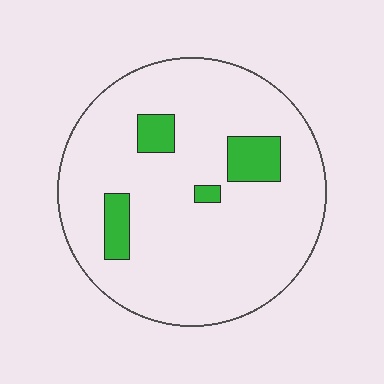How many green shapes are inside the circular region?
4.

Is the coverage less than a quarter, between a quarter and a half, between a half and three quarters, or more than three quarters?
Less than a quarter.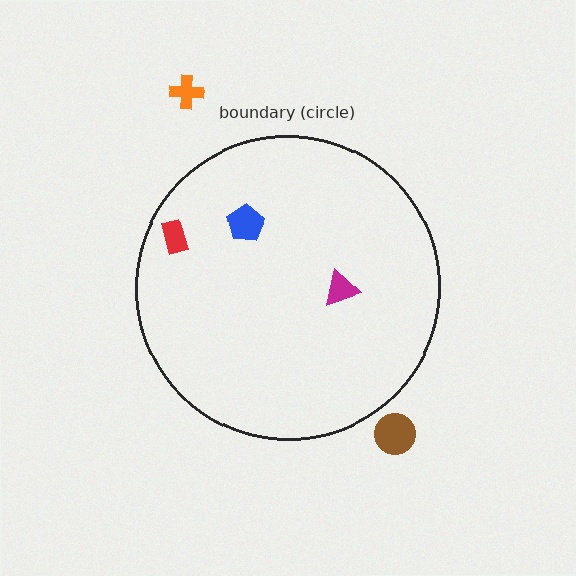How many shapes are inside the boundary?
3 inside, 2 outside.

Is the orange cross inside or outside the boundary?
Outside.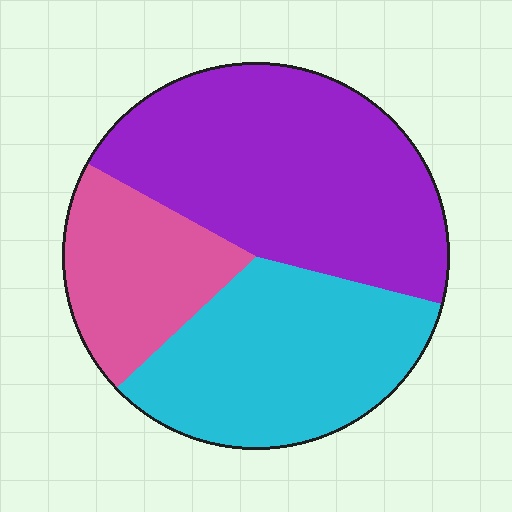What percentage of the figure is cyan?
Cyan takes up between a quarter and a half of the figure.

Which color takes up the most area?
Purple, at roughly 45%.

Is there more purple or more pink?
Purple.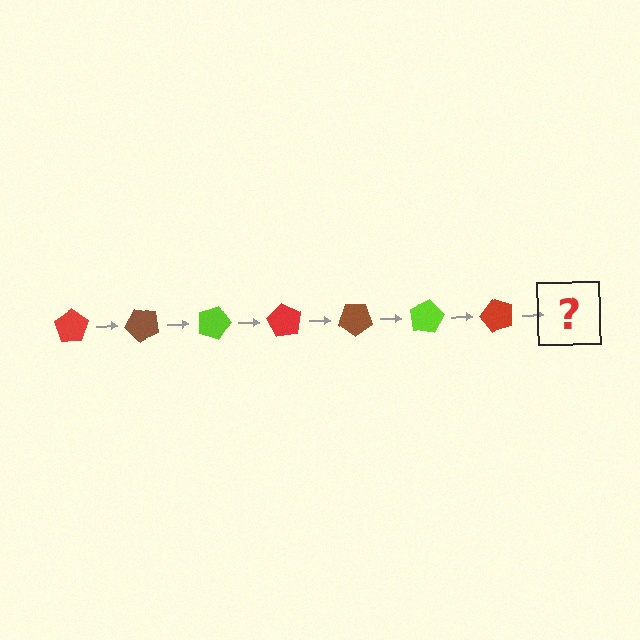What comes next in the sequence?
The next element should be a brown pentagon, rotated 315 degrees from the start.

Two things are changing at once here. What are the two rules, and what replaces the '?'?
The two rules are that it rotates 45 degrees each step and the color cycles through red, brown, and lime. The '?' should be a brown pentagon, rotated 315 degrees from the start.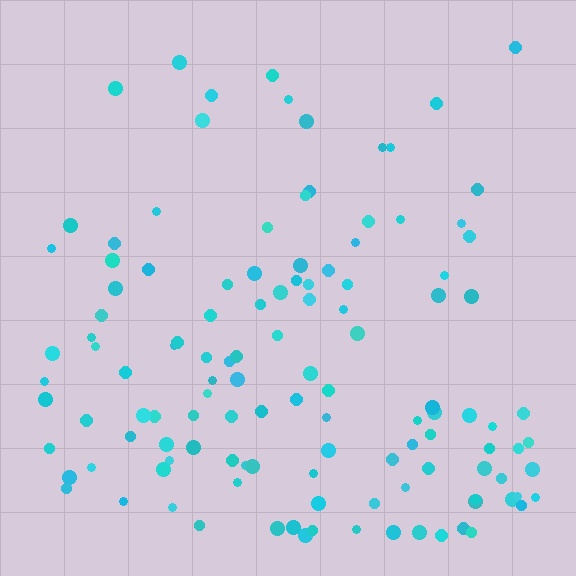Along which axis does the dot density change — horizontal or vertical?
Vertical.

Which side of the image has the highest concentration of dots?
The bottom.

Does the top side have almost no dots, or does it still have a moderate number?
Still a moderate number, just noticeably fewer than the bottom.